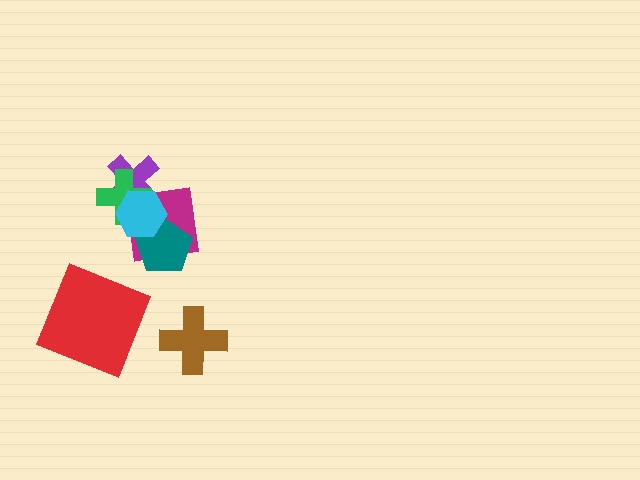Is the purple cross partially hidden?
Yes, it is partially covered by another shape.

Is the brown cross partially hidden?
No, no other shape covers it.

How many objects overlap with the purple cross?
3 objects overlap with the purple cross.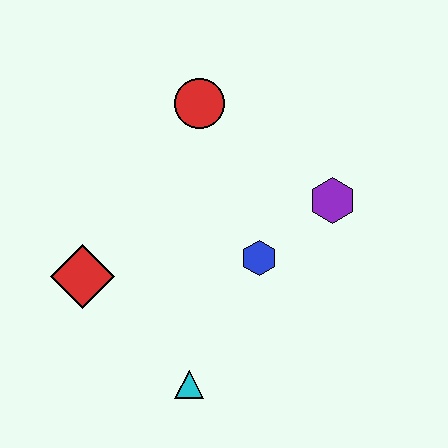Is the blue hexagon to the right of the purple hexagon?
No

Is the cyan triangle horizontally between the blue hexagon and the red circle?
No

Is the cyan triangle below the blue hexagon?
Yes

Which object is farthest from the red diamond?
The purple hexagon is farthest from the red diamond.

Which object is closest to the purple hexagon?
The blue hexagon is closest to the purple hexagon.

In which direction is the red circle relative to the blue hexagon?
The red circle is above the blue hexagon.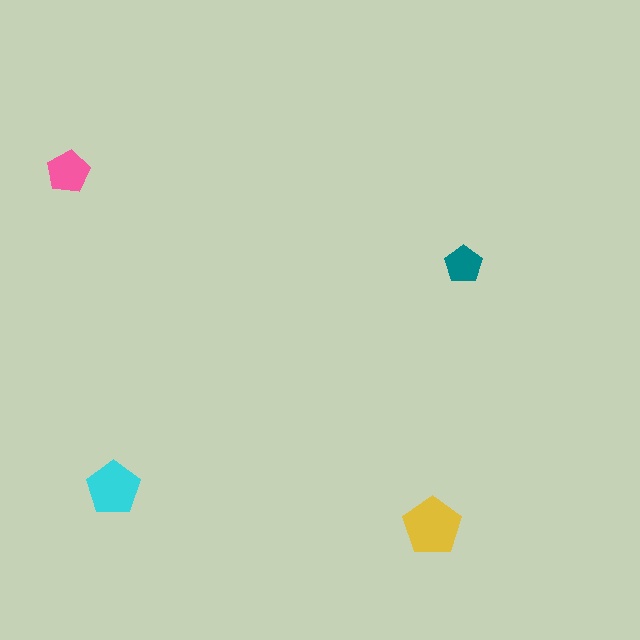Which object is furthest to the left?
The pink pentagon is leftmost.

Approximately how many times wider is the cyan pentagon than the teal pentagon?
About 1.5 times wider.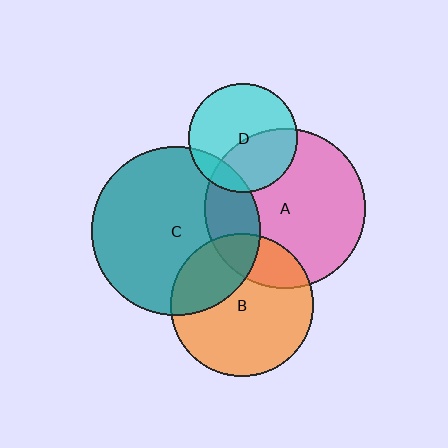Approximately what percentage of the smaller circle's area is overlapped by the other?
Approximately 30%.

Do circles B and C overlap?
Yes.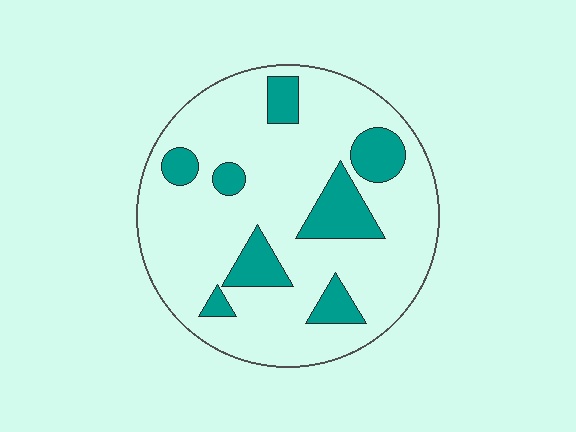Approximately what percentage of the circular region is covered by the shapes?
Approximately 20%.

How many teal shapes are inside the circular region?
8.